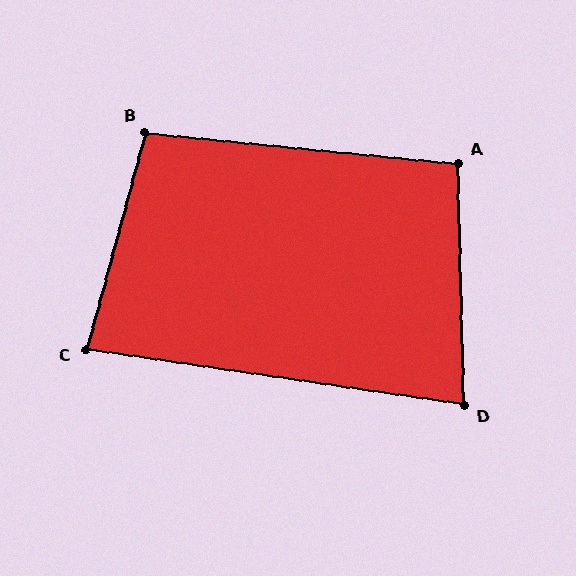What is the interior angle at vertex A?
Approximately 97 degrees (obtuse).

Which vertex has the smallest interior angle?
D, at approximately 80 degrees.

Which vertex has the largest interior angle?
B, at approximately 100 degrees.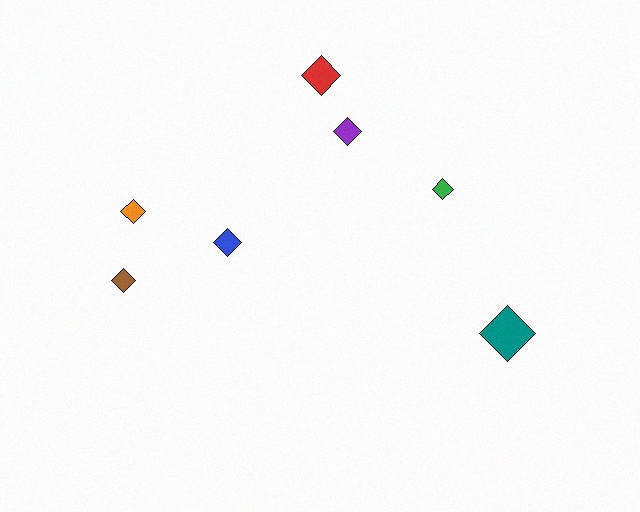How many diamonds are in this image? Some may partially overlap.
There are 7 diamonds.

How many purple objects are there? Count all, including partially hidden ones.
There is 1 purple object.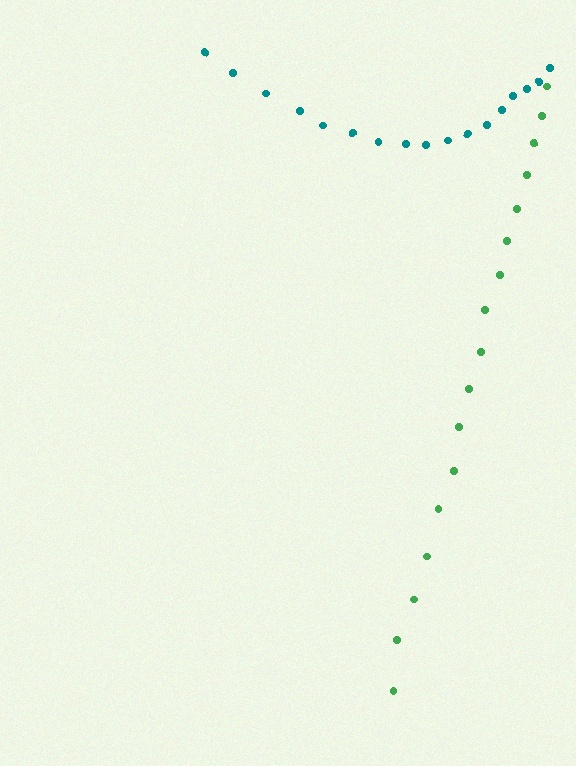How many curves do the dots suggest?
There are 2 distinct paths.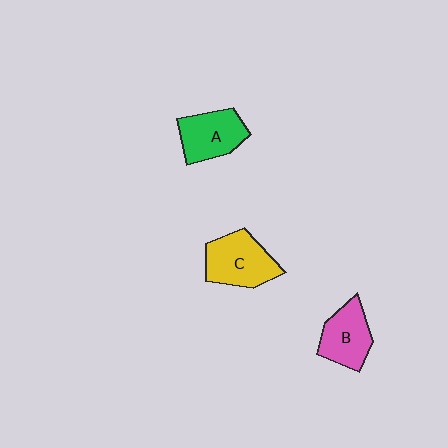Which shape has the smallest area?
Shape B (pink).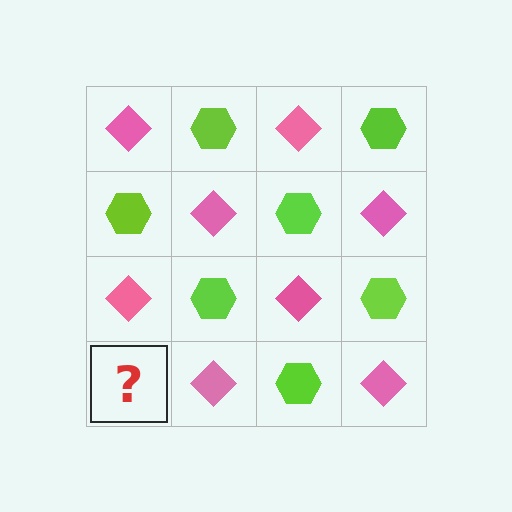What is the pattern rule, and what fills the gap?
The rule is that it alternates pink diamond and lime hexagon in a checkerboard pattern. The gap should be filled with a lime hexagon.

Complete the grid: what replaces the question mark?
The question mark should be replaced with a lime hexagon.